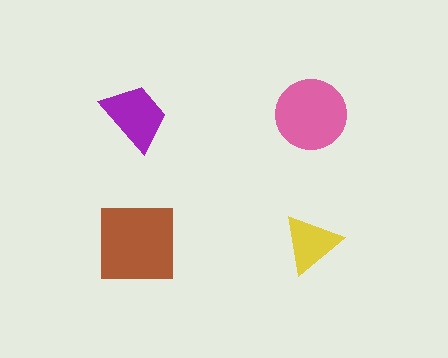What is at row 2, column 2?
A yellow triangle.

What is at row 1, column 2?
A pink circle.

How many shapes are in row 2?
2 shapes.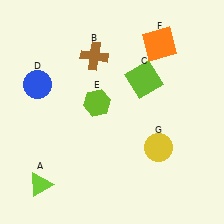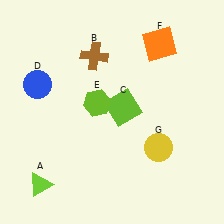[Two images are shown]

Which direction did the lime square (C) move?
The lime square (C) moved down.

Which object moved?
The lime square (C) moved down.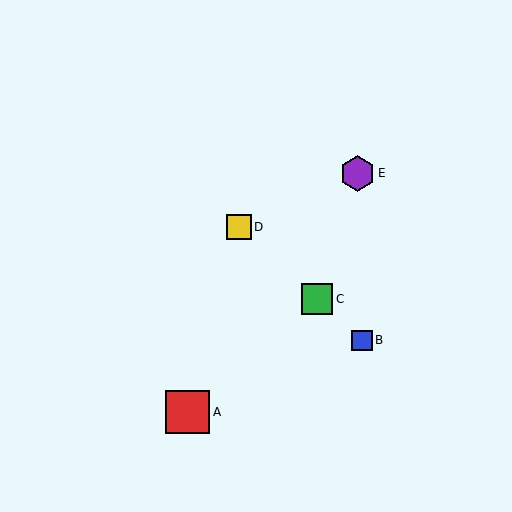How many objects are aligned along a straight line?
3 objects (B, C, D) are aligned along a straight line.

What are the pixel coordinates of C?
Object C is at (317, 299).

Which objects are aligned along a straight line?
Objects B, C, D are aligned along a straight line.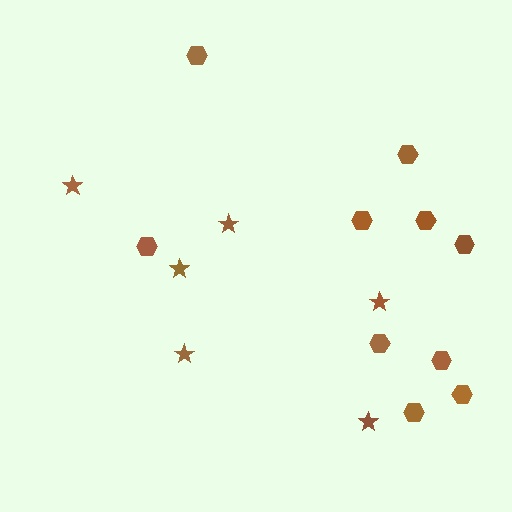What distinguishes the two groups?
There are 2 groups: one group of hexagons (10) and one group of stars (6).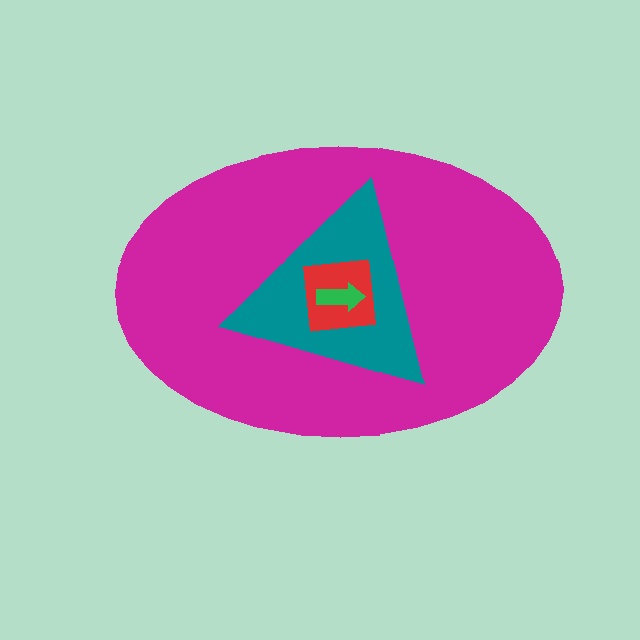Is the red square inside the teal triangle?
Yes.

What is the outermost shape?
The magenta ellipse.